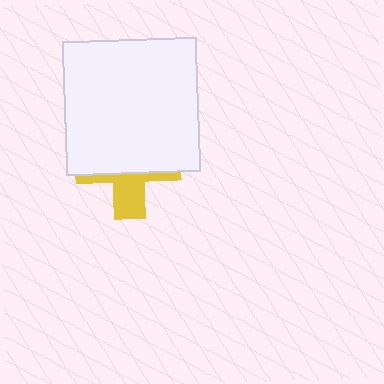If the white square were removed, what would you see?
You would see the complete yellow cross.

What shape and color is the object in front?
The object in front is a white square.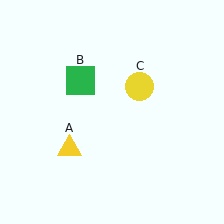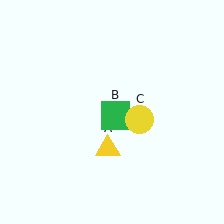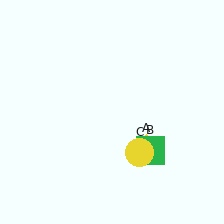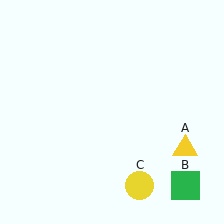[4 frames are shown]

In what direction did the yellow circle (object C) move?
The yellow circle (object C) moved down.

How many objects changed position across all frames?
3 objects changed position: yellow triangle (object A), green square (object B), yellow circle (object C).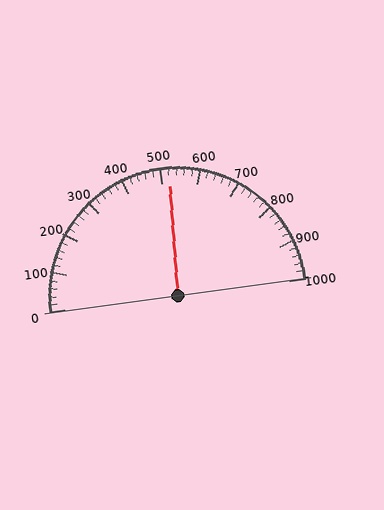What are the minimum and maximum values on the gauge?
The gauge ranges from 0 to 1000.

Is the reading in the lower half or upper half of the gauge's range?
The reading is in the upper half of the range (0 to 1000).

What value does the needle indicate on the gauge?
The needle indicates approximately 520.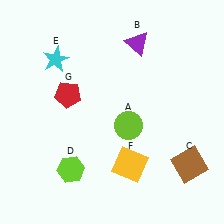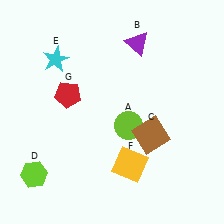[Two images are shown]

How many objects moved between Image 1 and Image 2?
2 objects moved between the two images.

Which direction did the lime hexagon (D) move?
The lime hexagon (D) moved left.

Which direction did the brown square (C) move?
The brown square (C) moved left.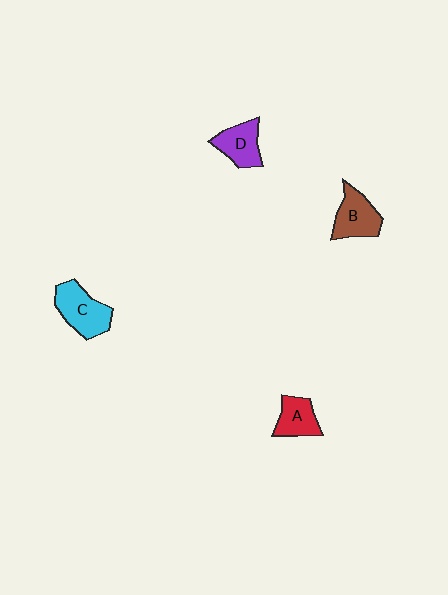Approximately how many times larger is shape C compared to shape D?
Approximately 1.3 times.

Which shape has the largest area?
Shape C (cyan).